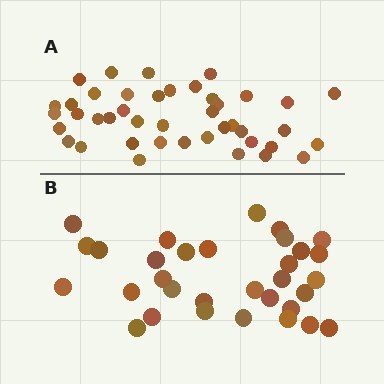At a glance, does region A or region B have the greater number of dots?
Region A (the top region) has more dots.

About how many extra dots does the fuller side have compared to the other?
Region A has roughly 10 or so more dots than region B.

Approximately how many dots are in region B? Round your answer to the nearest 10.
About 30 dots. (The exact count is 32, which rounds to 30.)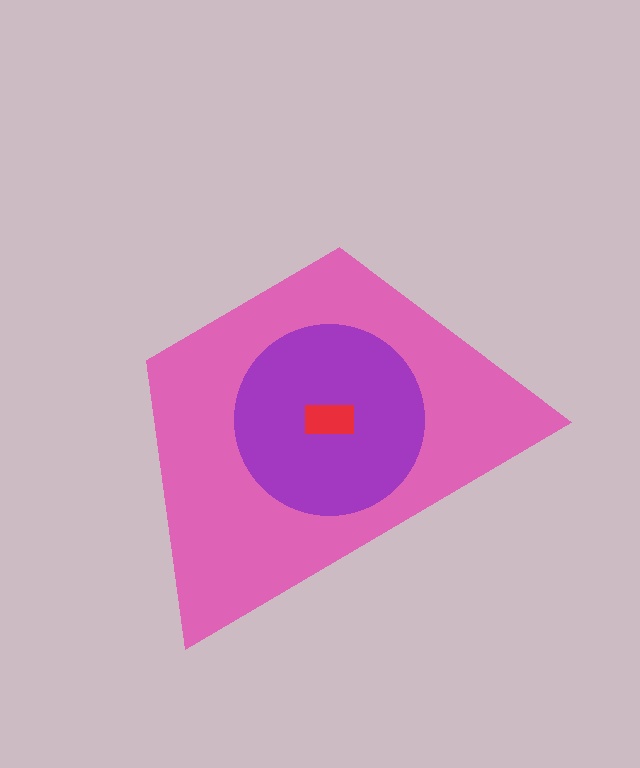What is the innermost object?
The red rectangle.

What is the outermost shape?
The pink trapezoid.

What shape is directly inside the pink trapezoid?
The purple circle.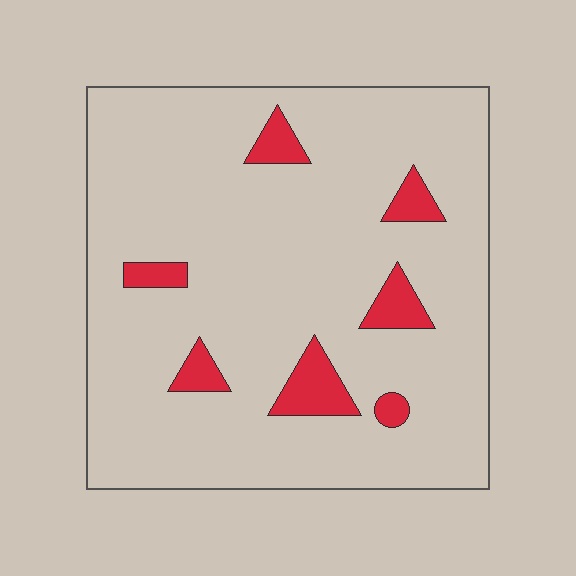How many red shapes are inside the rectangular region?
7.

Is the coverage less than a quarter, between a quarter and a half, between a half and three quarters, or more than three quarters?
Less than a quarter.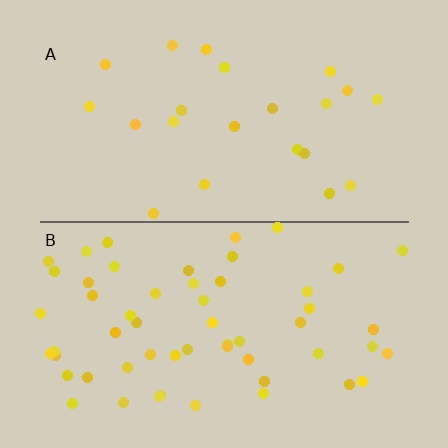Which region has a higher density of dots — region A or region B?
B (the bottom).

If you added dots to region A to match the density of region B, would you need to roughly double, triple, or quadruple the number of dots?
Approximately double.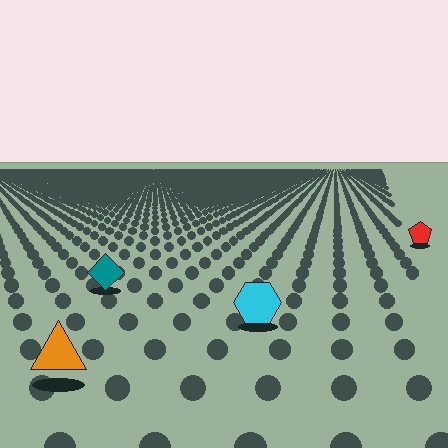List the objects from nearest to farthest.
From nearest to farthest: the orange triangle, the cyan hexagon, the teal diamond, the red pentagon.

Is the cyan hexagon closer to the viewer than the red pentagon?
Yes. The cyan hexagon is closer — you can tell from the texture gradient: the ground texture is coarser near it.